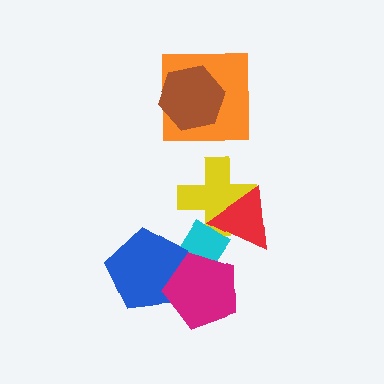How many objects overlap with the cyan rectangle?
4 objects overlap with the cyan rectangle.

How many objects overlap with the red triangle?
2 objects overlap with the red triangle.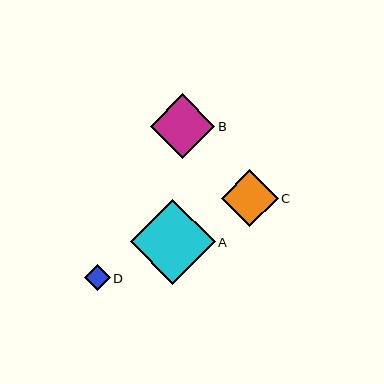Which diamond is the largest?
Diamond A is the largest with a size of approximately 85 pixels.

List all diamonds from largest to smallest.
From largest to smallest: A, B, C, D.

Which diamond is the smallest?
Diamond D is the smallest with a size of approximately 25 pixels.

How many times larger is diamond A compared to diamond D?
Diamond A is approximately 3.4 times the size of diamond D.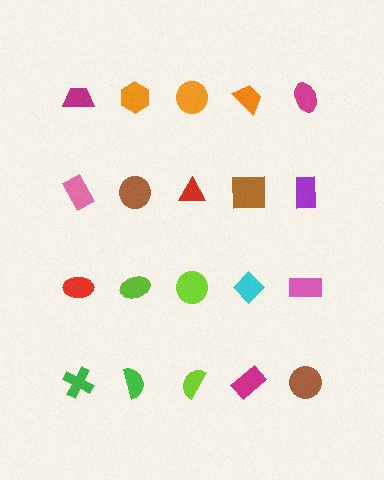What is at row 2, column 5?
A purple rectangle.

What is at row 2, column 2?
A brown circle.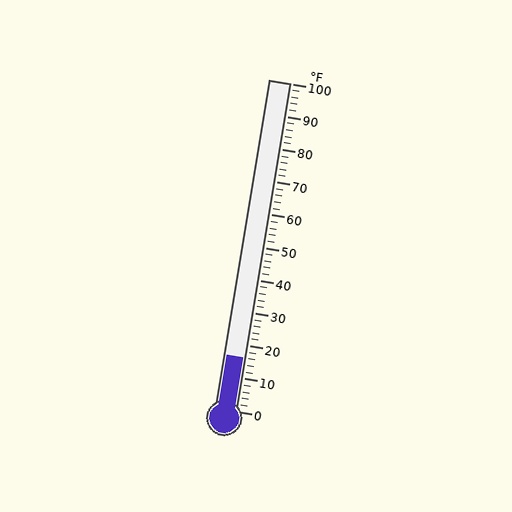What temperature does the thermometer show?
The thermometer shows approximately 16°F.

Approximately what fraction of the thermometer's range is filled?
The thermometer is filled to approximately 15% of its range.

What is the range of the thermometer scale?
The thermometer scale ranges from 0°F to 100°F.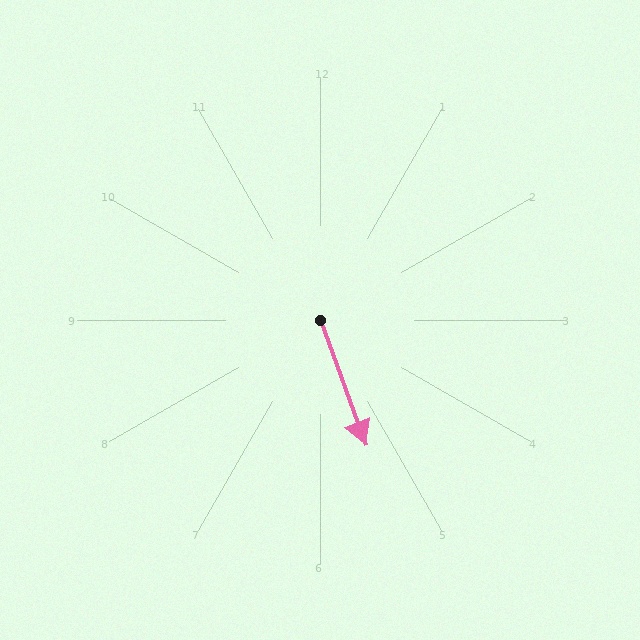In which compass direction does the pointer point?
South.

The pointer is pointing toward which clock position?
Roughly 5 o'clock.